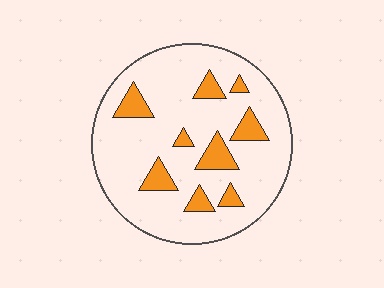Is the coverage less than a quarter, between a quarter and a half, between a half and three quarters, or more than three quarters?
Less than a quarter.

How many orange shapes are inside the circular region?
9.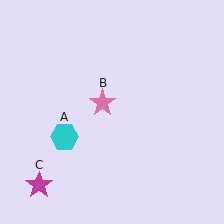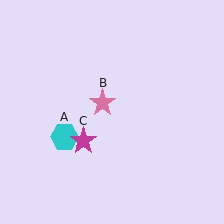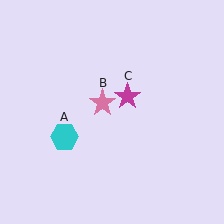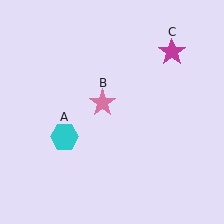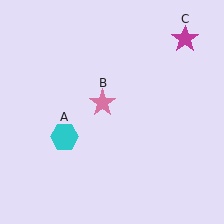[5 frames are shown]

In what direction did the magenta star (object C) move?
The magenta star (object C) moved up and to the right.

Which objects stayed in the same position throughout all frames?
Cyan hexagon (object A) and pink star (object B) remained stationary.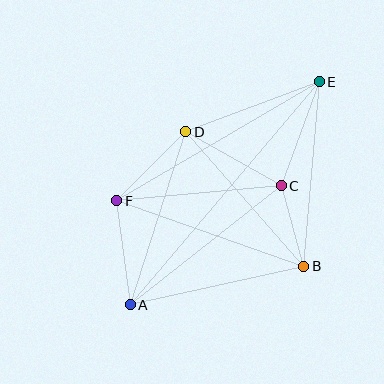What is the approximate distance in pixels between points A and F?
The distance between A and F is approximately 105 pixels.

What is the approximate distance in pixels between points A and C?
The distance between A and C is approximately 192 pixels.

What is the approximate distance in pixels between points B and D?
The distance between B and D is approximately 179 pixels.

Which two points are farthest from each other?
Points A and E are farthest from each other.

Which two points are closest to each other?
Points B and C are closest to each other.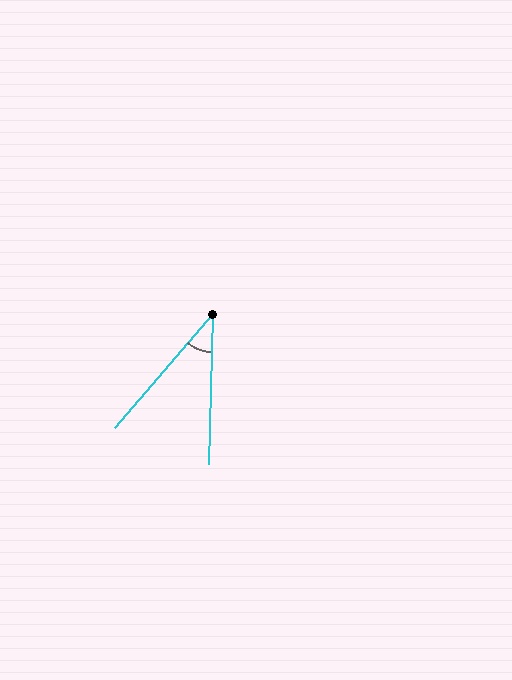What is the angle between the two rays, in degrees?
Approximately 39 degrees.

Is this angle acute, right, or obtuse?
It is acute.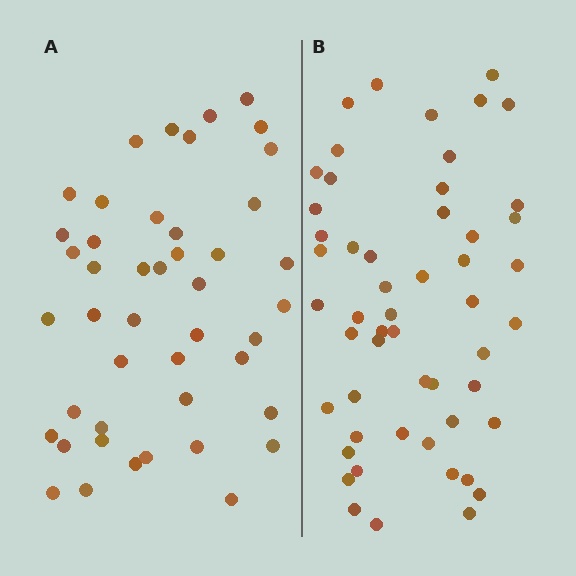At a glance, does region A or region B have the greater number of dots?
Region B (the right region) has more dots.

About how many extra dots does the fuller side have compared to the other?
Region B has roughly 8 or so more dots than region A.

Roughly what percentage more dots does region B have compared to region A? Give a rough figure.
About 20% more.